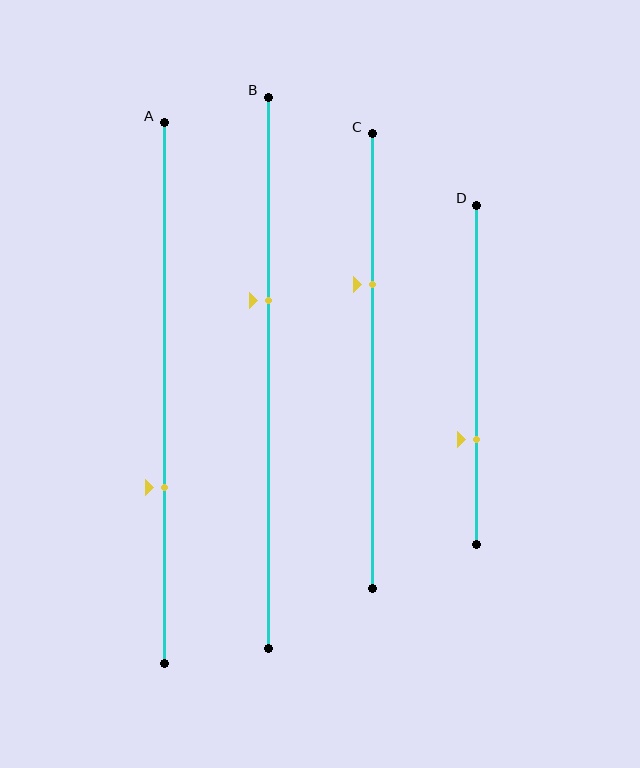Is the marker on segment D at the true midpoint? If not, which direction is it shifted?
No, the marker on segment D is shifted downward by about 19% of the segment length.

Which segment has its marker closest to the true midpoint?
Segment B has its marker closest to the true midpoint.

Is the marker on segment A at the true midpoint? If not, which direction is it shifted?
No, the marker on segment A is shifted downward by about 17% of the segment length.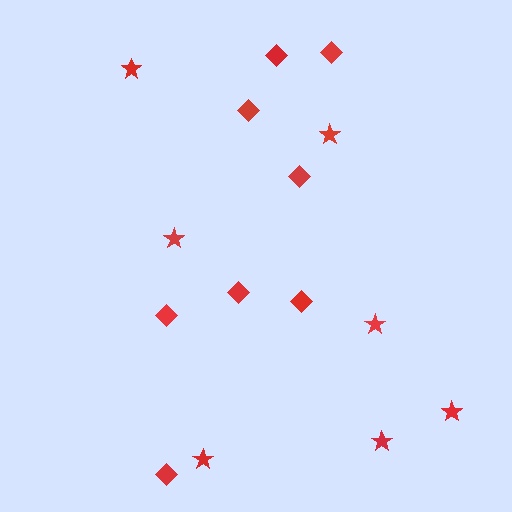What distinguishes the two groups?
There are 2 groups: one group of stars (7) and one group of diamonds (8).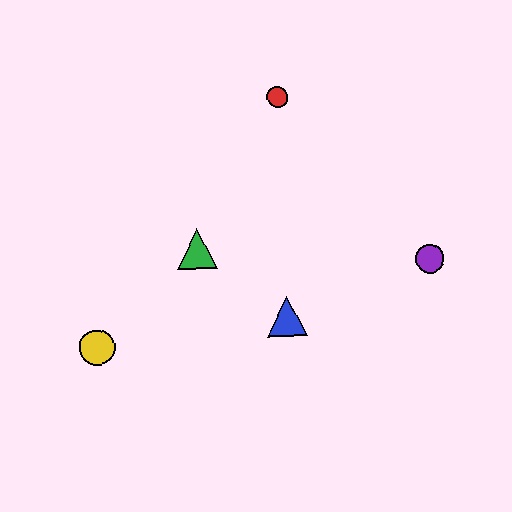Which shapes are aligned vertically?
The red circle, the blue triangle are aligned vertically.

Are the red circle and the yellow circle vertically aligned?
No, the red circle is at x≈278 and the yellow circle is at x≈97.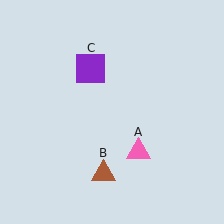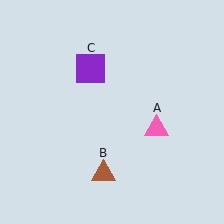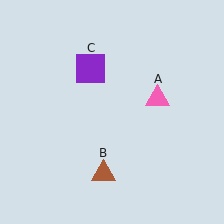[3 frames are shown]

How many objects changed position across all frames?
1 object changed position: pink triangle (object A).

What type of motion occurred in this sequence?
The pink triangle (object A) rotated counterclockwise around the center of the scene.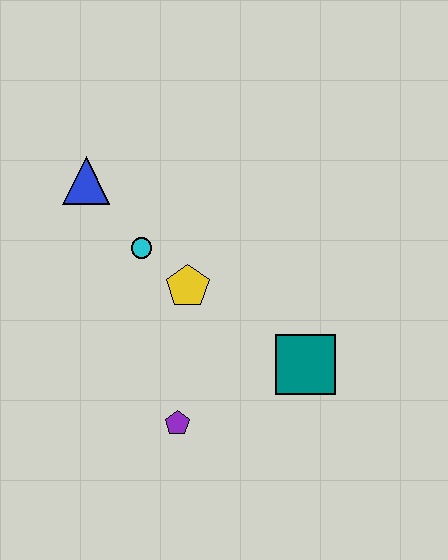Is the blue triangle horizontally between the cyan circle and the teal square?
No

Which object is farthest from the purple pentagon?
The blue triangle is farthest from the purple pentagon.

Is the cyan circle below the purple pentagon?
No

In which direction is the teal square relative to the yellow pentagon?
The teal square is to the right of the yellow pentagon.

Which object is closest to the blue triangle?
The cyan circle is closest to the blue triangle.